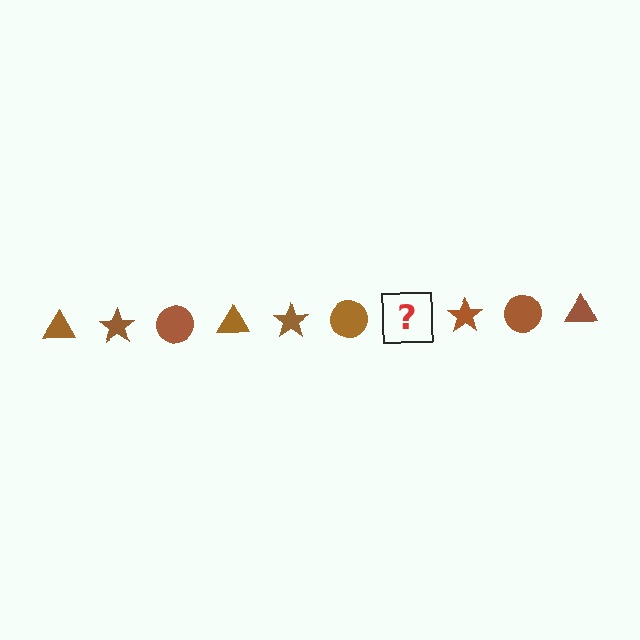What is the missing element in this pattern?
The missing element is a brown triangle.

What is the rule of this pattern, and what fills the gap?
The rule is that the pattern cycles through triangle, star, circle shapes in brown. The gap should be filled with a brown triangle.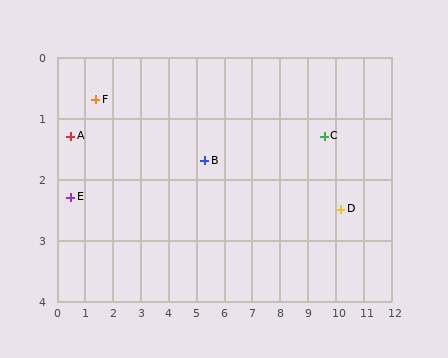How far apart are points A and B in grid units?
Points A and B are about 4.8 grid units apart.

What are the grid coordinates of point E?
Point E is at approximately (0.5, 2.3).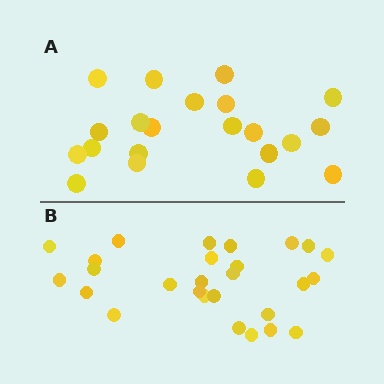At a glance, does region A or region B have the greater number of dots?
Region B (the bottom region) has more dots.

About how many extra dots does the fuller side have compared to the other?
Region B has about 6 more dots than region A.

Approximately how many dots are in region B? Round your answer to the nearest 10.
About 30 dots. (The exact count is 27, which rounds to 30.)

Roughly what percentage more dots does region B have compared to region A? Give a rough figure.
About 30% more.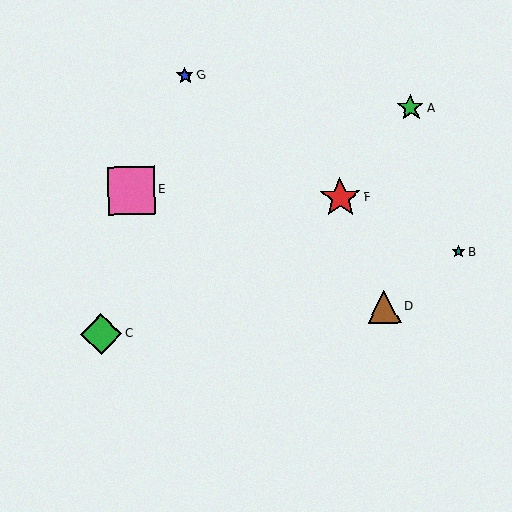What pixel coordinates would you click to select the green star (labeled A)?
Click at (411, 108) to select the green star A.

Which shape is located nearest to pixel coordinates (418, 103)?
The green star (labeled A) at (411, 108) is nearest to that location.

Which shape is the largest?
The pink square (labeled E) is the largest.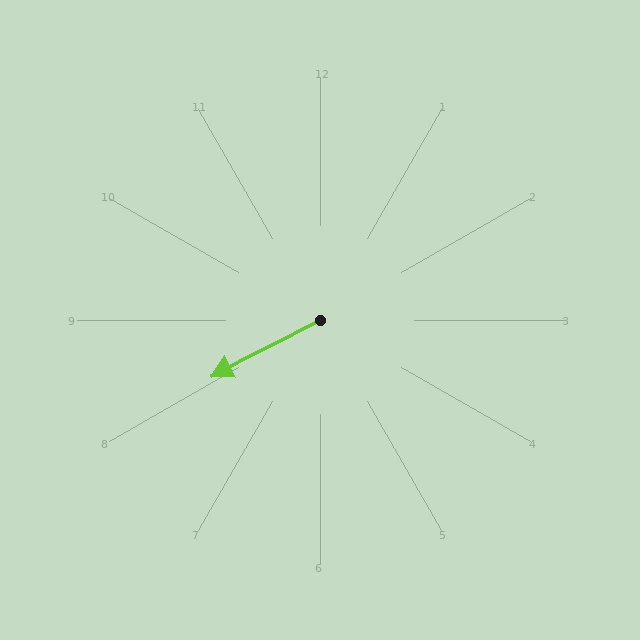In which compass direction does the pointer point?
Southwest.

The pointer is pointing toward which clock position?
Roughly 8 o'clock.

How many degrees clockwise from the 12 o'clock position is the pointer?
Approximately 243 degrees.